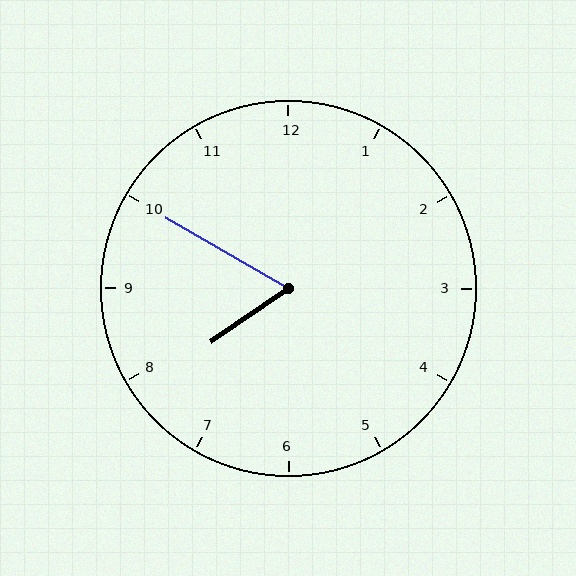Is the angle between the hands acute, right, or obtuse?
It is acute.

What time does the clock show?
7:50.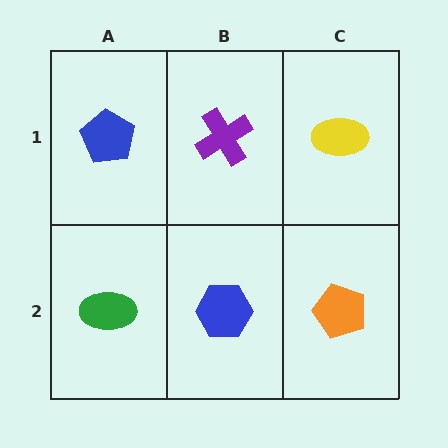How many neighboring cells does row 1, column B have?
3.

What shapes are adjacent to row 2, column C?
A yellow ellipse (row 1, column C), a blue hexagon (row 2, column B).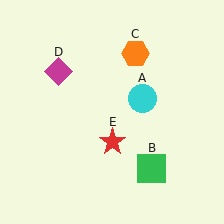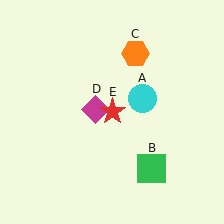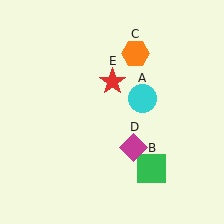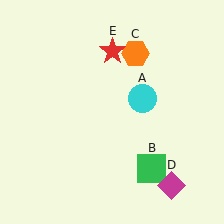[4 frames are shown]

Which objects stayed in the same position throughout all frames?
Cyan circle (object A) and green square (object B) and orange hexagon (object C) remained stationary.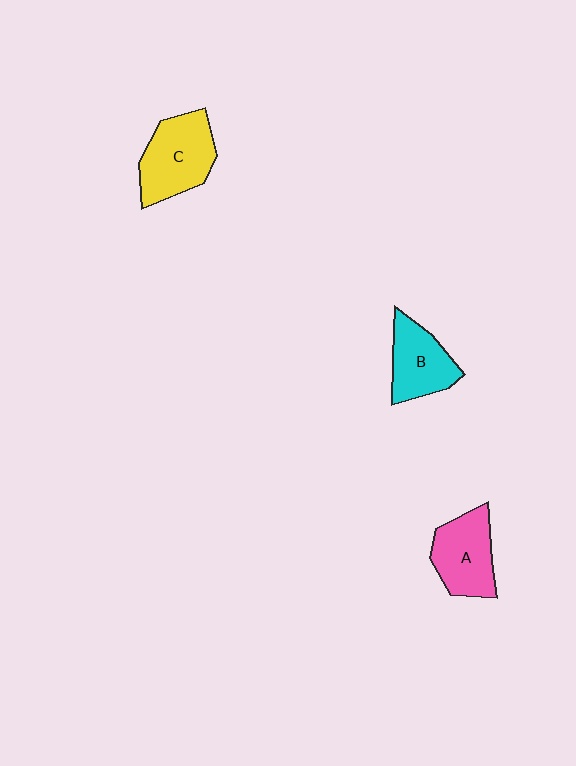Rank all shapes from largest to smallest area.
From largest to smallest: C (yellow), A (pink), B (cyan).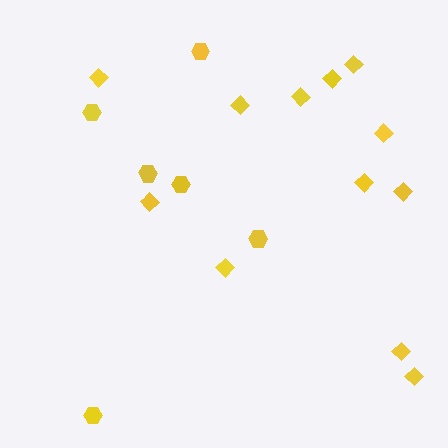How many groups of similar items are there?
There are 2 groups: one group of hexagons (6) and one group of diamonds (12).